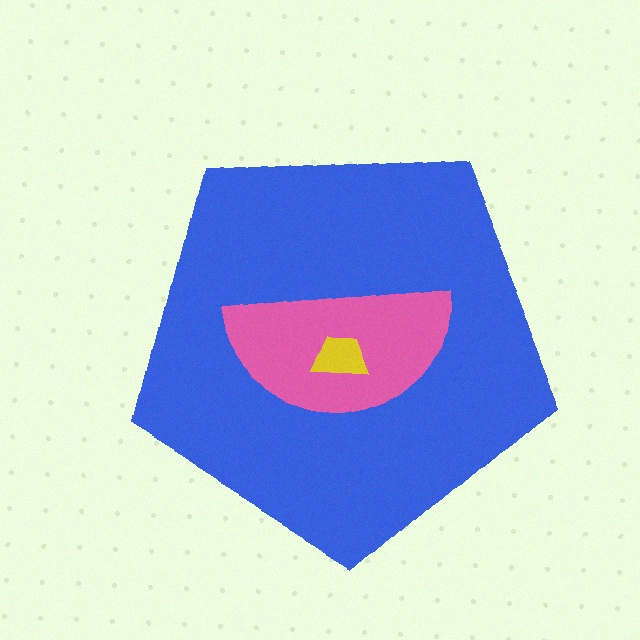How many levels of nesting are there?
3.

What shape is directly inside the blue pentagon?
The pink semicircle.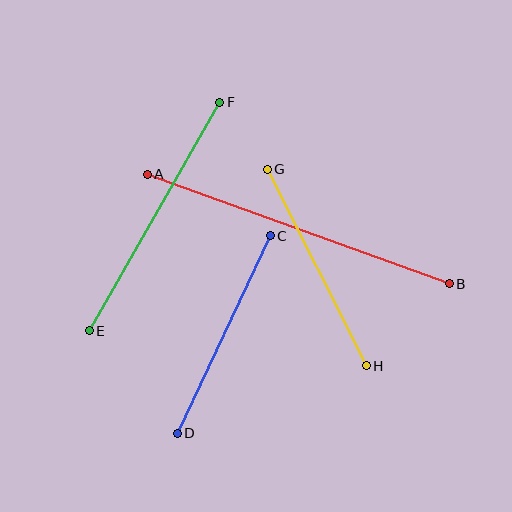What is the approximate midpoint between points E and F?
The midpoint is at approximately (155, 217) pixels.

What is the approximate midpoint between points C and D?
The midpoint is at approximately (224, 335) pixels.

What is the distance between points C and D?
The distance is approximately 218 pixels.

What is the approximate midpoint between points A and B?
The midpoint is at approximately (298, 229) pixels.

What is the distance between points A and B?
The distance is approximately 321 pixels.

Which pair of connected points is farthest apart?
Points A and B are farthest apart.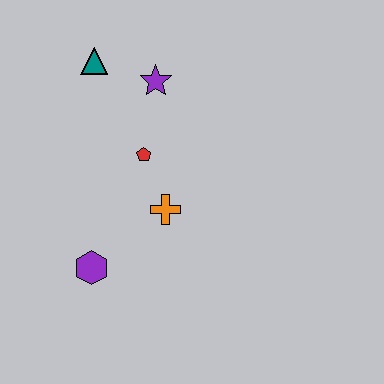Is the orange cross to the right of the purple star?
Yes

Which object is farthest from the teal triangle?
The purple hexagon is farthest from the teal triangle.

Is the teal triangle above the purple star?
Yes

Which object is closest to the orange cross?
The red pentagon is closest to the orange cross.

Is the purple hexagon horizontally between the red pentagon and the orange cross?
No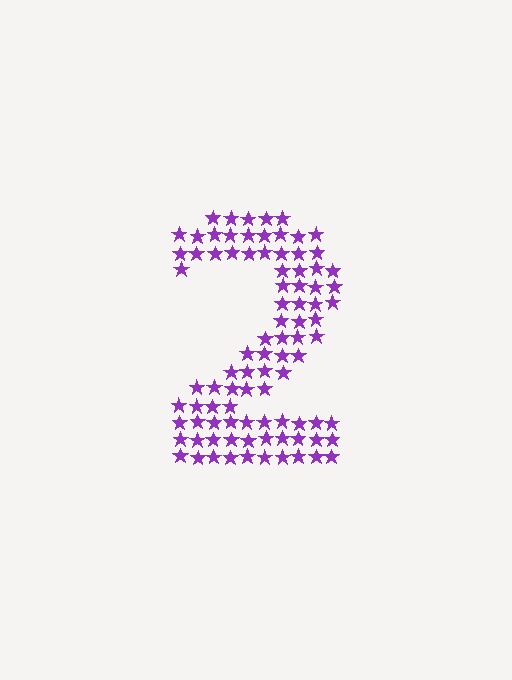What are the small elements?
The small elements are stars.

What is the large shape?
The large shape is the digit 2.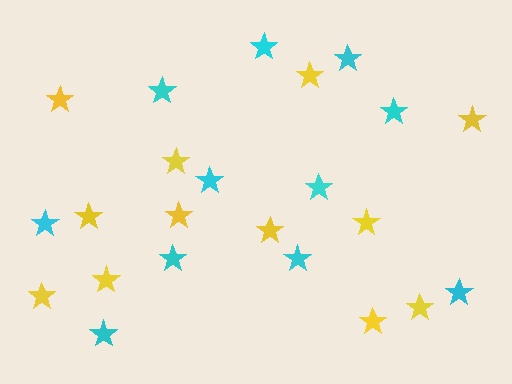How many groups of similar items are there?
There are 2 groups: one group of yellow stars (12) and one group of cyan stars (11).